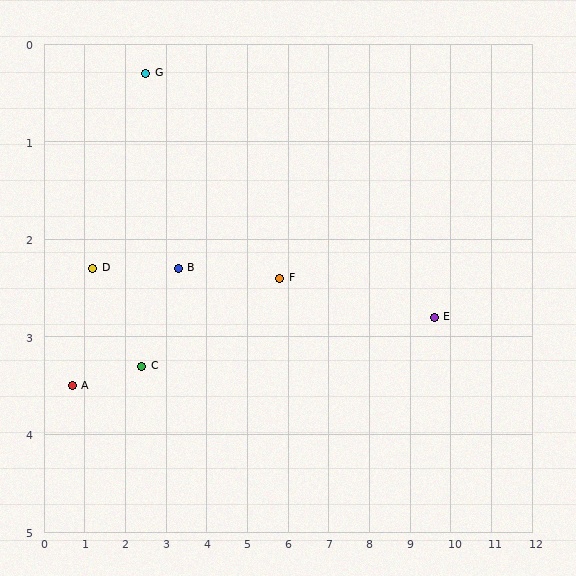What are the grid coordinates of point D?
Point D is at approximately (1.2, 2.3).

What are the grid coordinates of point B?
Point B is at approximately (3.3, 2.3).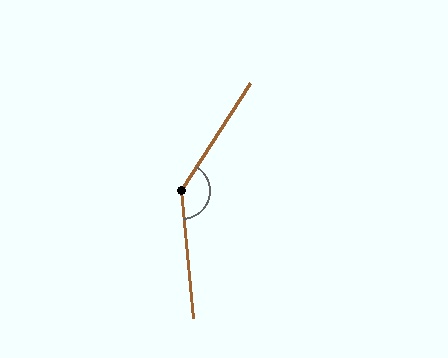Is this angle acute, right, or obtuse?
It is obtuse.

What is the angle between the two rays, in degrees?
Approximately 142 degrees.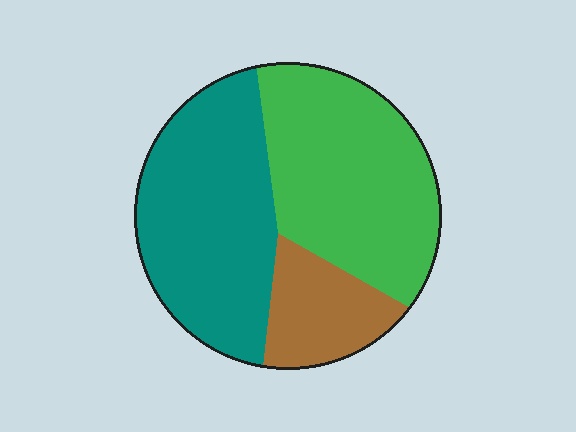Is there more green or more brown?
Green.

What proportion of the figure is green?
Green covers 42% of the figure.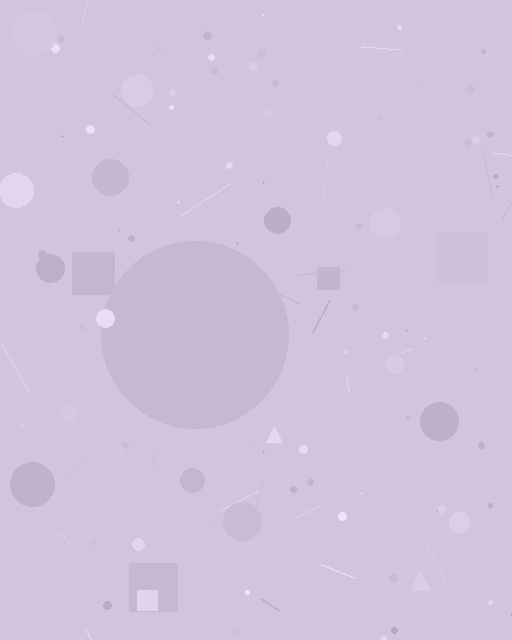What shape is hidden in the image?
A circle is hidden in the image.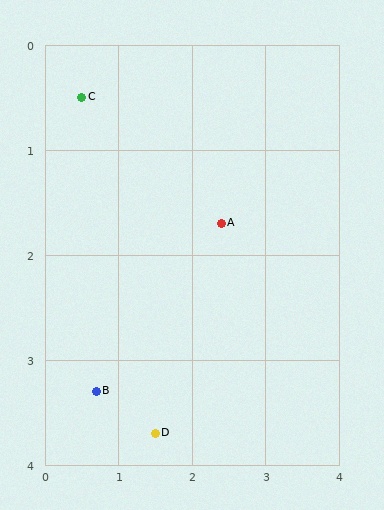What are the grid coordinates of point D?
Point D is at approximately (1.5, 3.7).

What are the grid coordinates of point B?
Point B is at approximately (0.7, 3.3).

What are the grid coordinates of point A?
Point A is at approximately (2.4, 1.7).